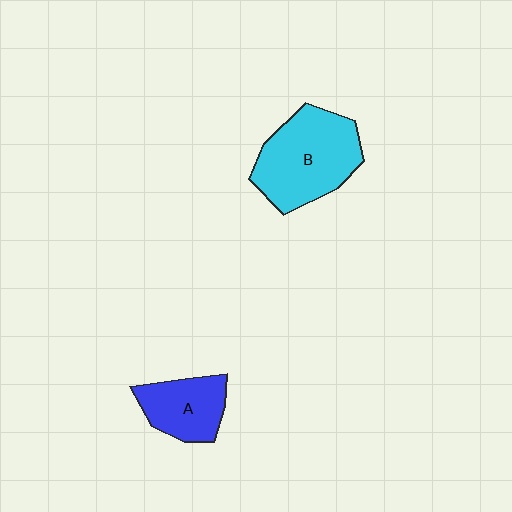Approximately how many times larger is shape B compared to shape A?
Approximately 1.7 times.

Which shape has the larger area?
Shape B (cyan).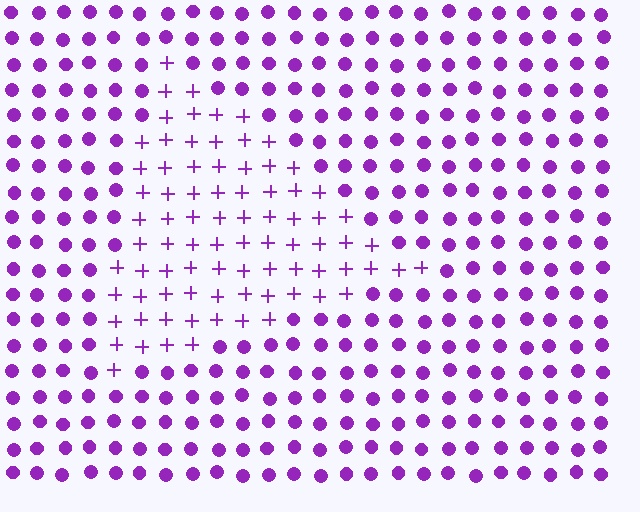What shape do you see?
I see a triangle.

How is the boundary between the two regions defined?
The boundary is defined by a change in element shape: plus signs inside vs. circles outside. All elements share the same color and spacing.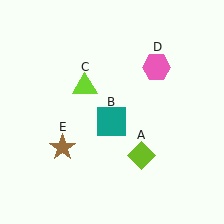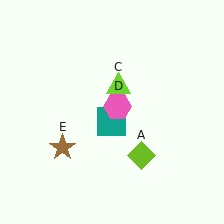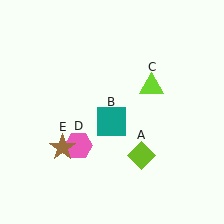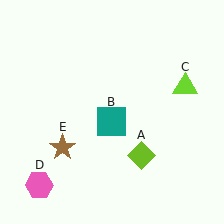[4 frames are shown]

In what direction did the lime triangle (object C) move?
The lime triangle (object C) moved right.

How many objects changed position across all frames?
2 objects changed position: lime triangle (object C), pink hexagon (object D).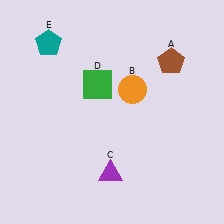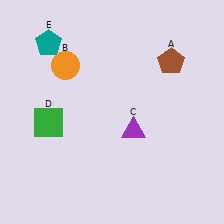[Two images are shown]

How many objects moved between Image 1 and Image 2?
3 objects moved between the two images.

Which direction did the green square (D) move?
The green square (D) moved left.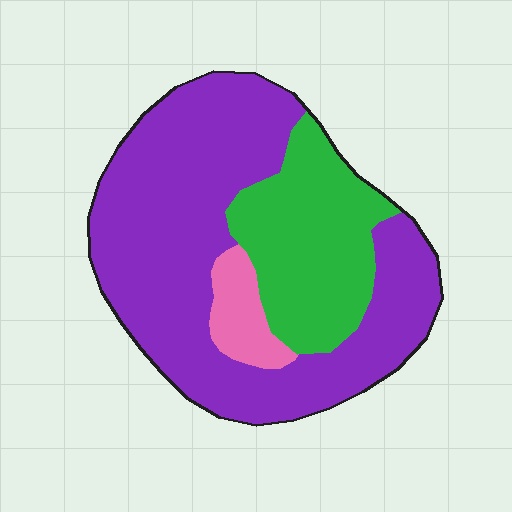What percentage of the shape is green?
Green covers around 25% of the shape.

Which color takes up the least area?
Pink, at roughly 5%.